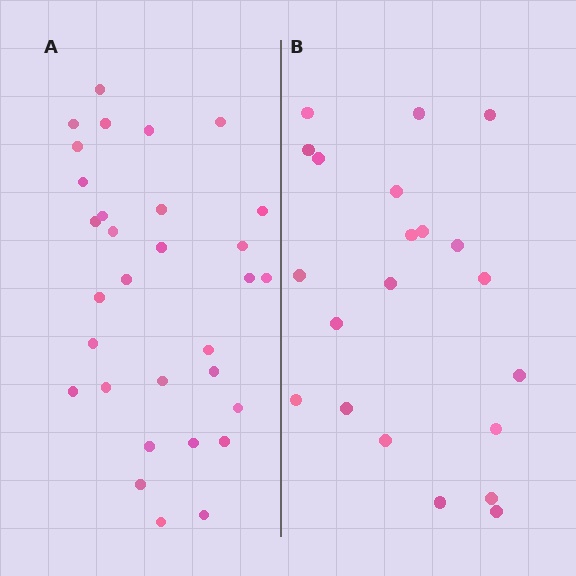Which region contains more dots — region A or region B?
Region A (the left region) has more dots.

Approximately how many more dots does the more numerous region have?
Region A has roughly 10 or so more dots than region B.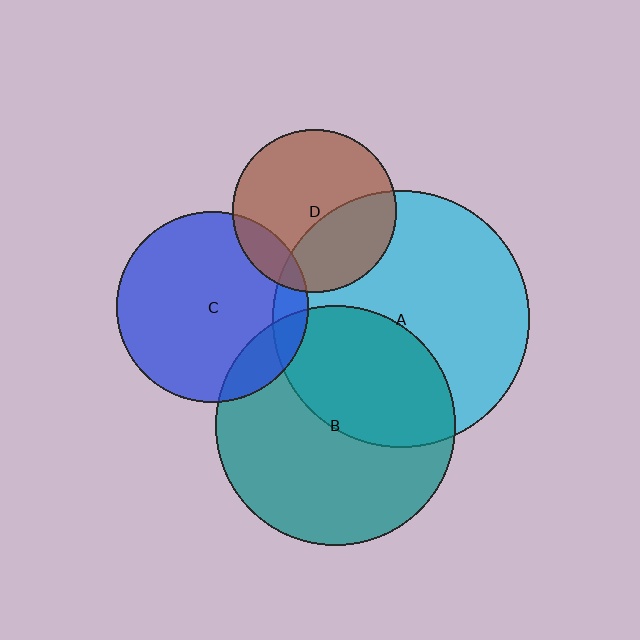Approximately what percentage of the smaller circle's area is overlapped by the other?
Approximately 15%.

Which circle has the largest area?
Circle A (cyan).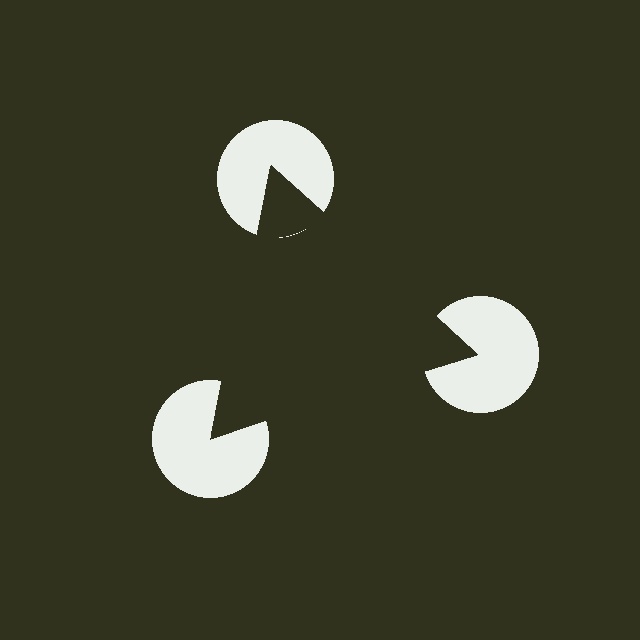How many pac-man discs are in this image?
There are 3 — one at each vertex of the illusory triangle.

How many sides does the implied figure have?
3 sides.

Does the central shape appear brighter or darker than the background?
It typically appears slightly darker than the background, even though no actual brightness change is drawn.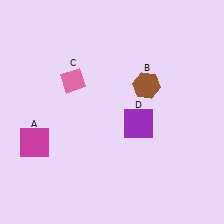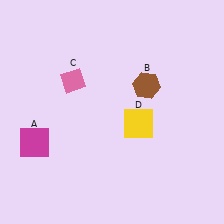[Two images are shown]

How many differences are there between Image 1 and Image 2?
There is 1 difference between the two images.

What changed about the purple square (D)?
In Image 1, D is purple. In Image 2, it changed to yellow.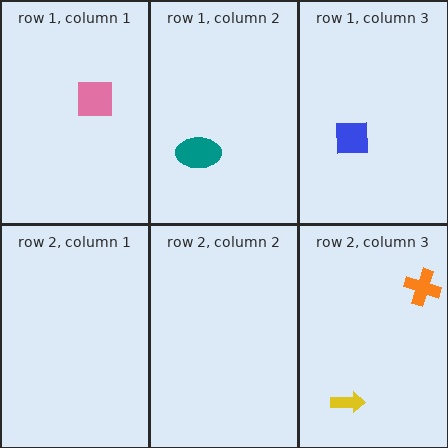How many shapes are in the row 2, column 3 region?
2.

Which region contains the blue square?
The row 1, column 3 region.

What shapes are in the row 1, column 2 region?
The teal ellipse.